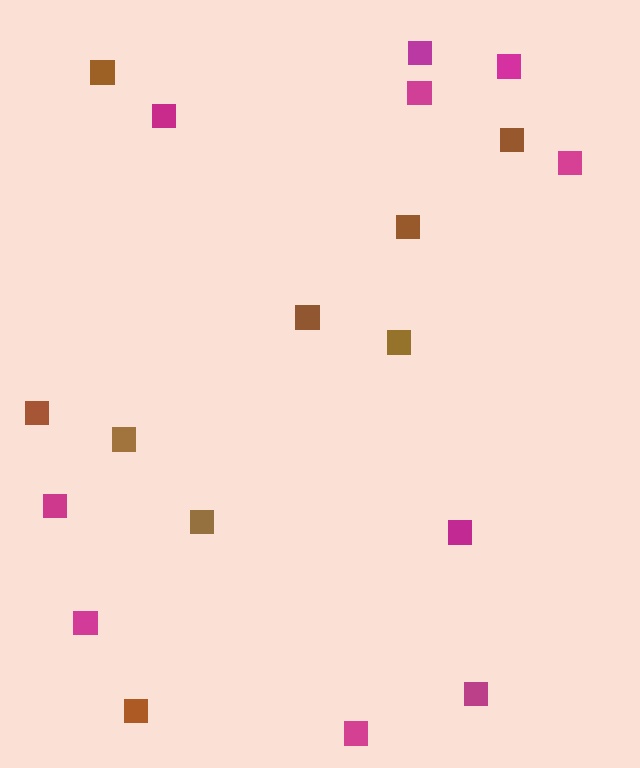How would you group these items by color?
There are 2 groups: one group of brown squares (9) and one group of magenta squares (10).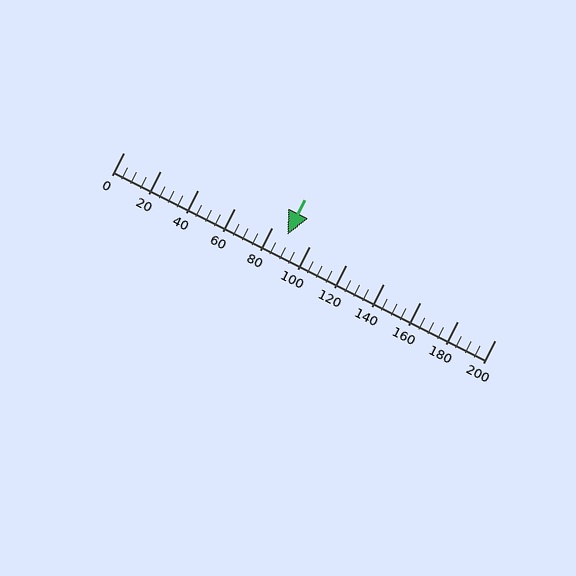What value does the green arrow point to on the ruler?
The green arrow points to approximately 88.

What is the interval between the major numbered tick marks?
The major tick marks are spaced 20 units apart.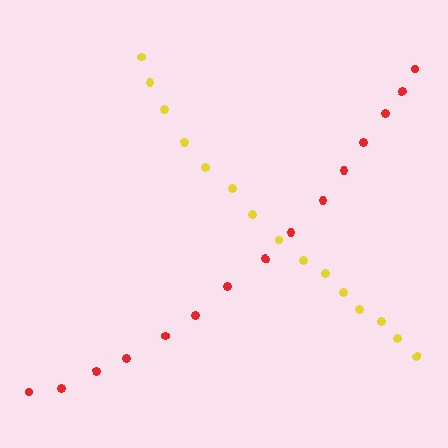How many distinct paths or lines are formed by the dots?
There are 2 distinct paths.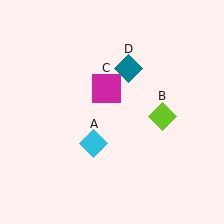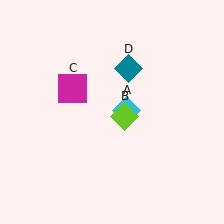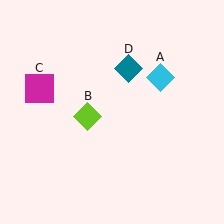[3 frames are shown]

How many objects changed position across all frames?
3 objects changed position: cyan diamond (object A), lime diamond (object B), magenta square (object C).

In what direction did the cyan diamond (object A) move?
The cyan diamond (object A) moved up and to the right.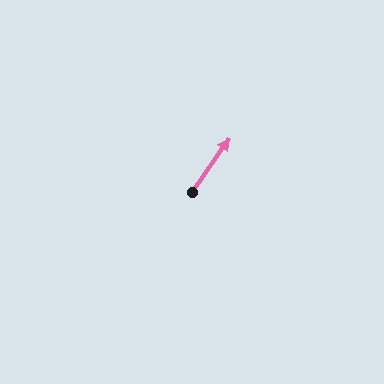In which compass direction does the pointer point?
Northeast.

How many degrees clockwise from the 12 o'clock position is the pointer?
Approximately 35 degrees.